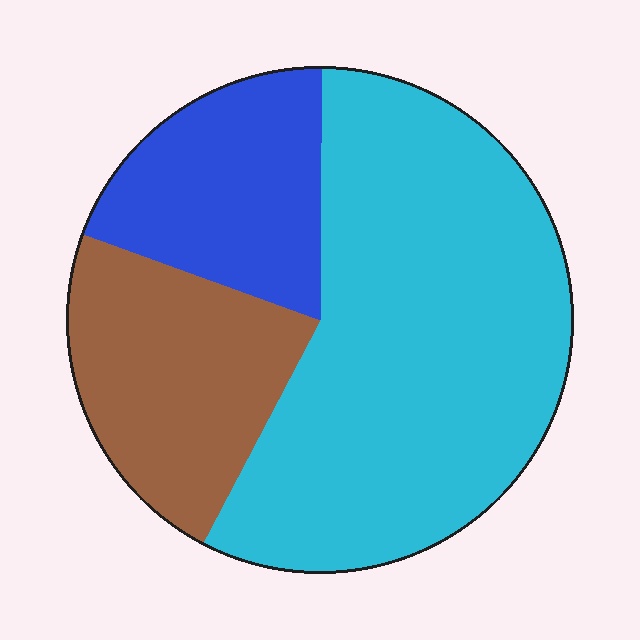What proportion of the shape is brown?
Brown takes up about one quarter (1/4) of the shape.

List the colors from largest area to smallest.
From largest to smallest: cyan, brown, blue.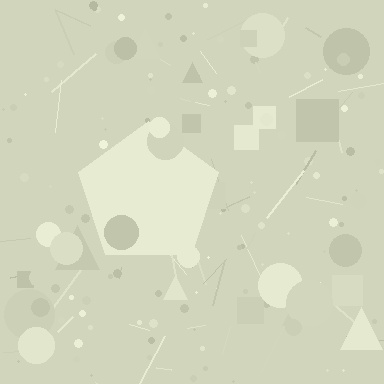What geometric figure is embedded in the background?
A pentagon is embedded in the background.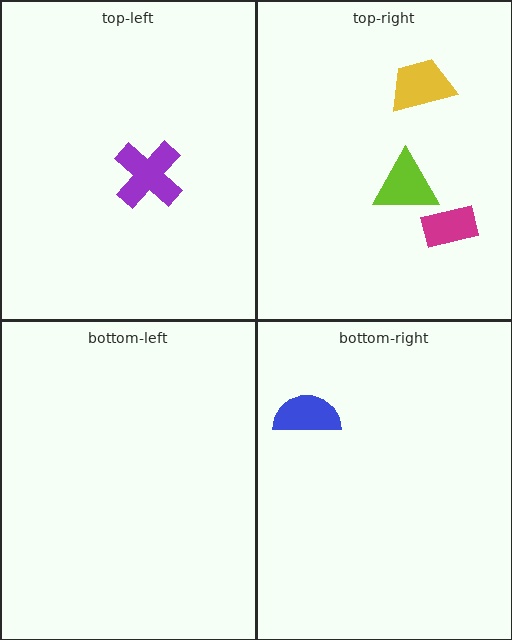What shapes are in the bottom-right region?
The blue semicircle.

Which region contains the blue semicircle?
The bottom-right region.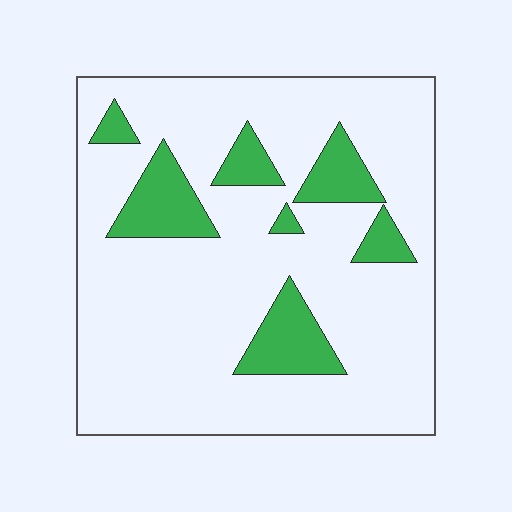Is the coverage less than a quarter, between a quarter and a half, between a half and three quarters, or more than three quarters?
Less than a quarter.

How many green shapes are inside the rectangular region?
7.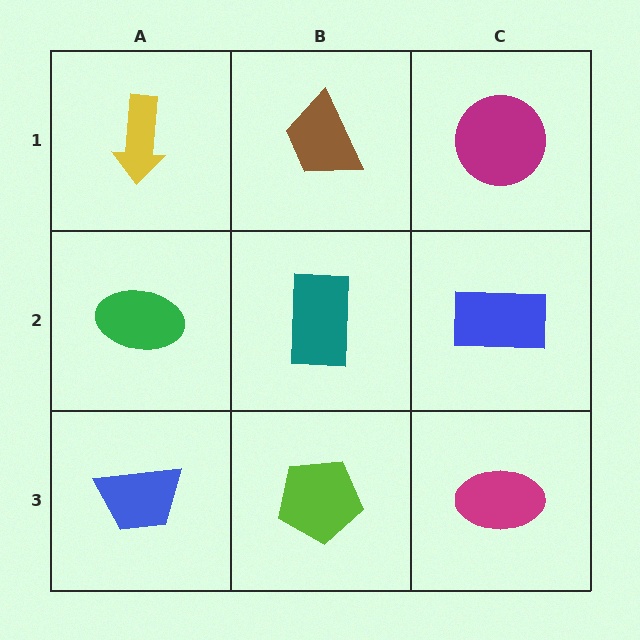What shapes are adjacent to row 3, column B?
A teal rectangle (row 2, column B), a blue trapezoid (row 3, column A), a magenta ellipse (row 3, column C).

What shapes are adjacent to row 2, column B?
A brown trapezoid (row 1, column B), a lime pentagon (row 3, column B), a green ellipse (row 2, column A), a blue rectangle (row 2, column C).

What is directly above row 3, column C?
A blue rectangle.